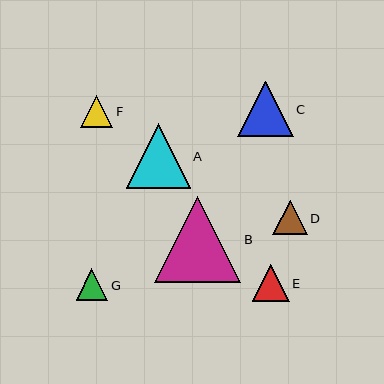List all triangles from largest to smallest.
From largest to smallest: B, A, C, E, D, F, G.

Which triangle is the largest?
Triangle B is the largest with a size of approximately 86 pixels.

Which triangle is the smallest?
Triangle G is the smallest with a size of approximately 32 pixels.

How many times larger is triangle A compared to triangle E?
Triangle A is approximately 1.7 times the size of triangle E.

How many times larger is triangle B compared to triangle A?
Triangle B is approximately 1.3 times the size of triangle A.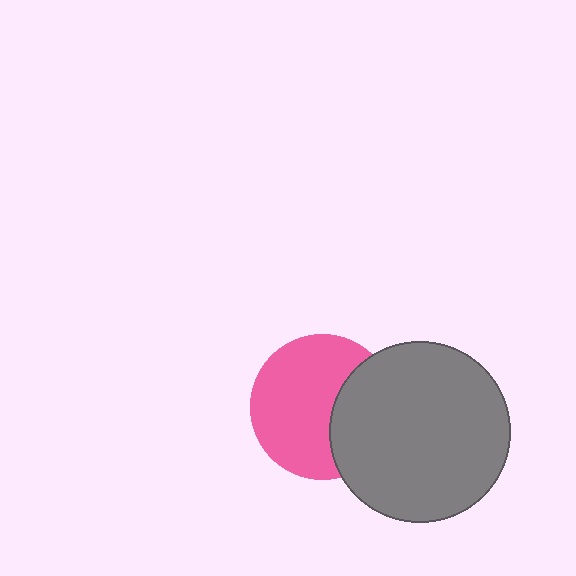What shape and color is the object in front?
The object in front is a gray circle.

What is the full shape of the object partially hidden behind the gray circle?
The partially hidden object is a pink circle.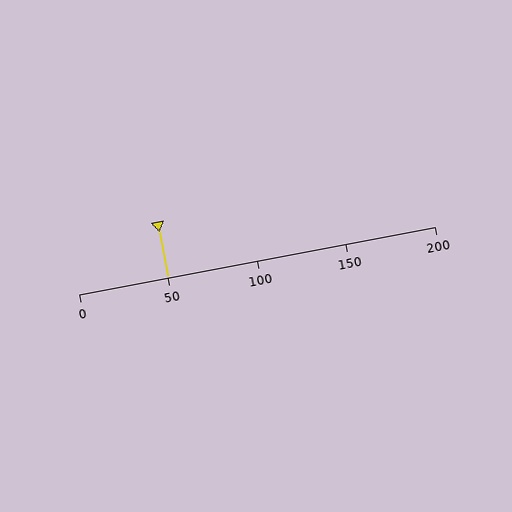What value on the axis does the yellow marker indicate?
The marker indicates approximately 50.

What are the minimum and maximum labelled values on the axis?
The axis runs from 0 to 200.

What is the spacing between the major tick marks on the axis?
The major ticks are spaced 50 apart.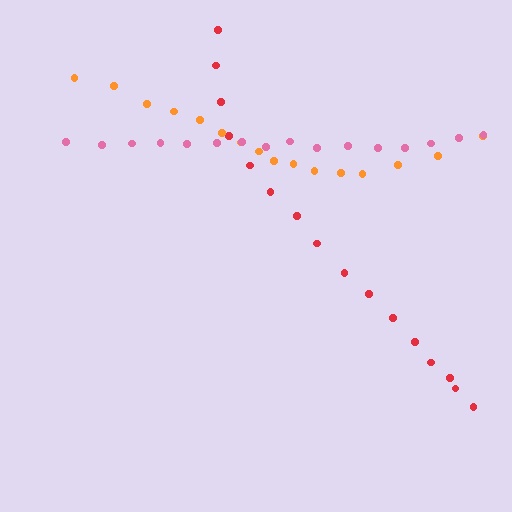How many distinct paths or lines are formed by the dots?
There are 3 distinct paths.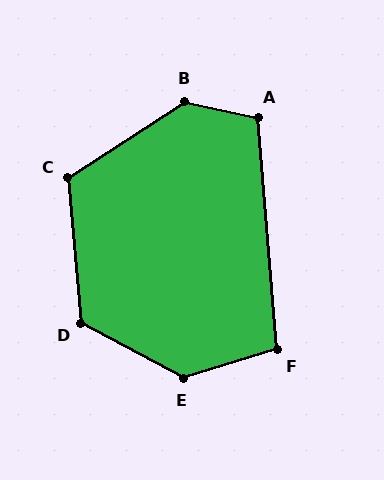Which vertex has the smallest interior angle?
F, at approximately 102 degrees.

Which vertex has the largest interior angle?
E, at approximately 134 degrees.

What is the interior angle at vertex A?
Approximately 108 degrees (obtuse).